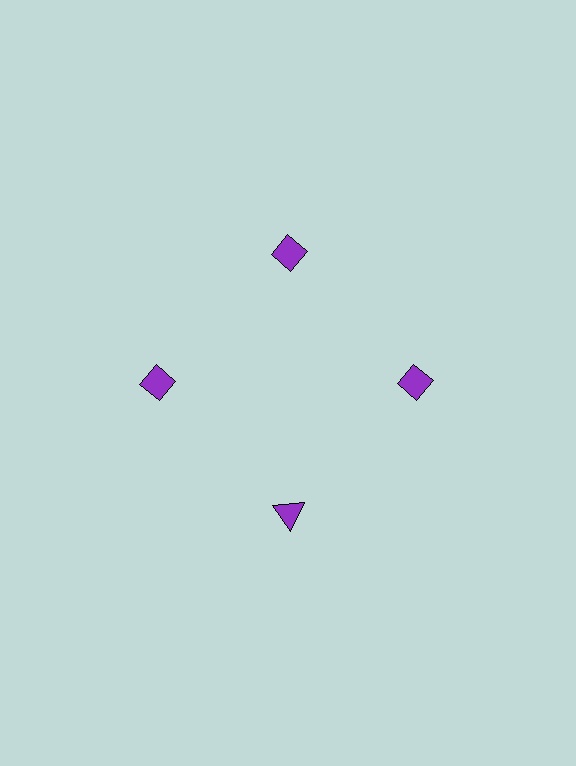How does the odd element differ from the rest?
It has a different shape: triangle instead of diamond.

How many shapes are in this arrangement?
There are 4 shapes arranged in a ring pattern.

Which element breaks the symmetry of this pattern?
The purple triangle at roughly the 6 o'clock position breaks the symmetry. All other shapes are purple diamonds.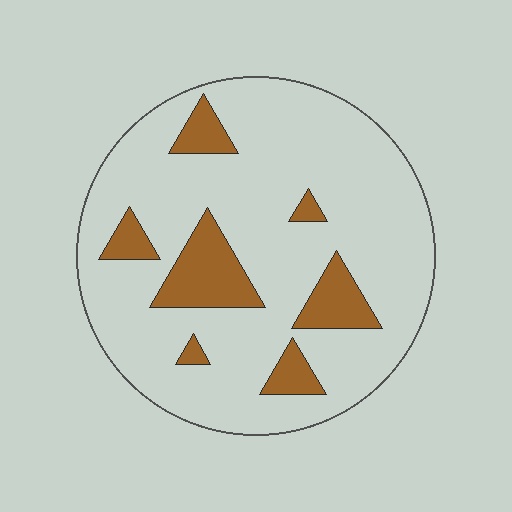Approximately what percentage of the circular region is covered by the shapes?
Approximately 15%.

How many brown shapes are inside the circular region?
7.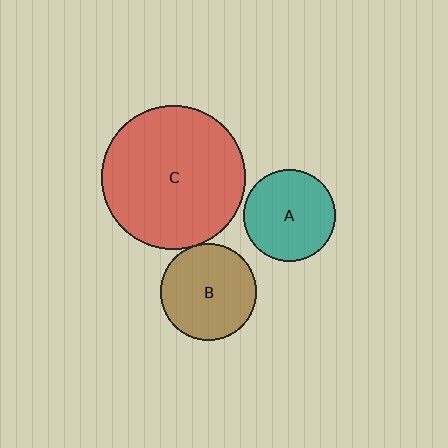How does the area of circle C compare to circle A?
Approximately 2.4 times.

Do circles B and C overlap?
Yes.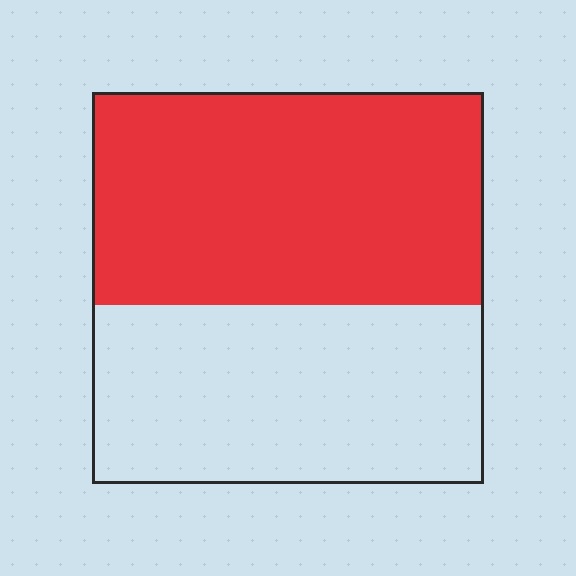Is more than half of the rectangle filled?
Yes.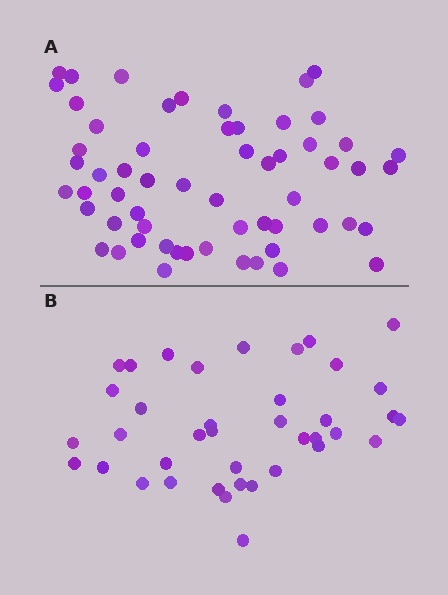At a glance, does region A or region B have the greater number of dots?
Region A (the top region) has more dots.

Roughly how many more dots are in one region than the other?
Region A has approximately 20 more dots than region B.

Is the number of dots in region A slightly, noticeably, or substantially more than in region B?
Region A has substantially more. The ratio is roughly 1.5 to 1.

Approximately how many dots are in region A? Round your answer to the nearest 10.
About 60 dots. (The exact count is 59, which rounds to 60.)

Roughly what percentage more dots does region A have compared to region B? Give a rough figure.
About 50% more.